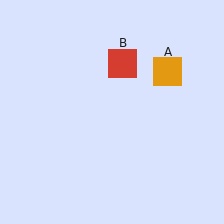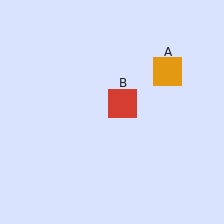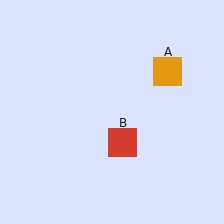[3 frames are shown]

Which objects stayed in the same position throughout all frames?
Orange square (object A) remained stationary.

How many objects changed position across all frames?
1 object changed position: red square (object B).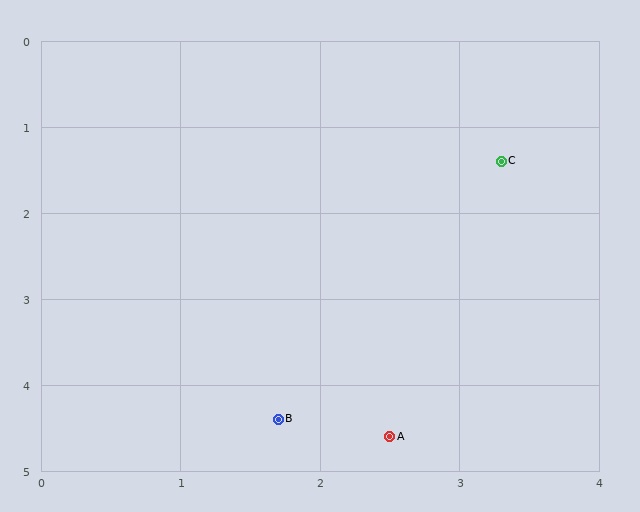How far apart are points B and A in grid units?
Points B and A are about 0.8 grid units apart.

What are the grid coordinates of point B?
Point B is at approximately (1.7, 4.4).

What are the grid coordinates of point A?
Point A is at approximately (2.5, 4.6).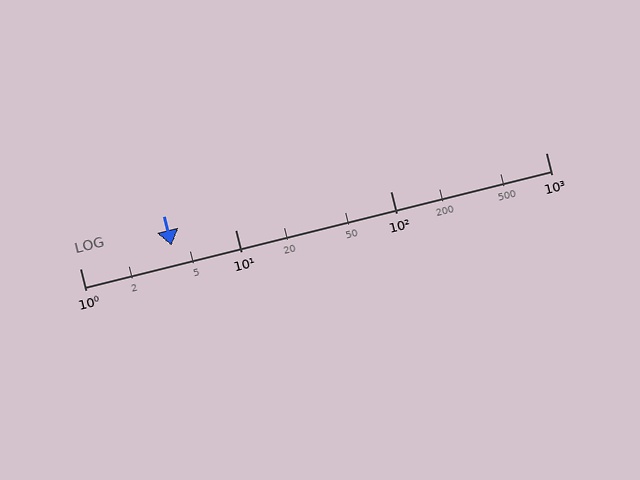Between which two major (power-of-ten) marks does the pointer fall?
The pointer is between 1 and 10.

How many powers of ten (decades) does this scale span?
The scale spans 3 decades, from 1 to 1000.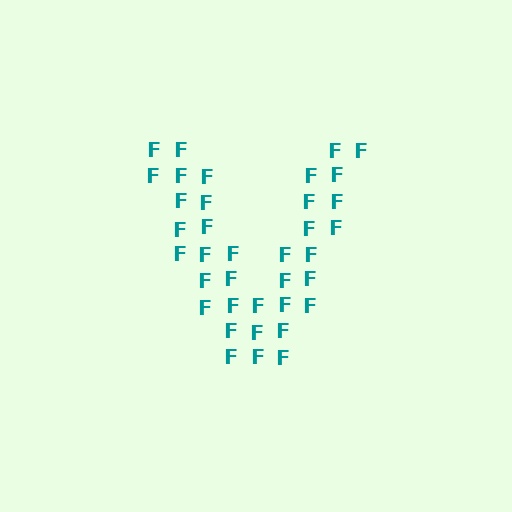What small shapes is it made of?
It is made of small letter F's.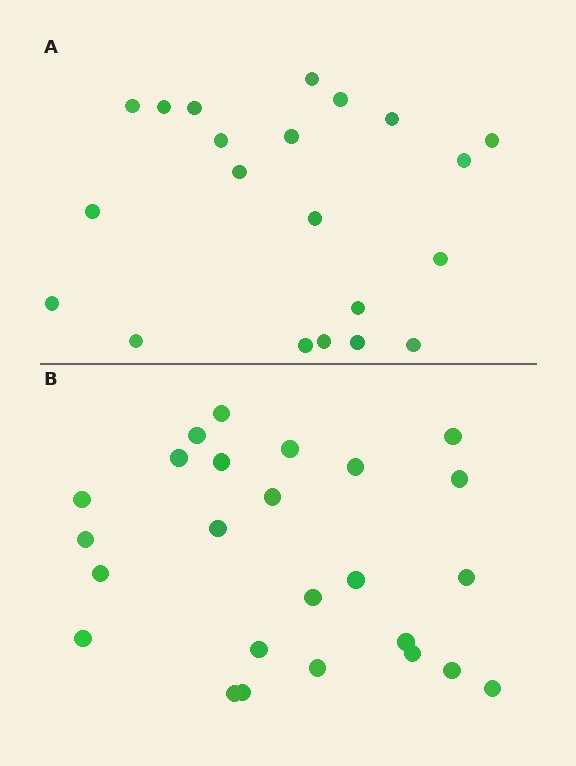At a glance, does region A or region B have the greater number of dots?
Region B (the bottom region) has more dots.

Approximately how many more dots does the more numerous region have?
Region B has about 4 more dots than region A.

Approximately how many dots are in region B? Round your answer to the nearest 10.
About 20 dots. (The exact count is 25, which rounds to 20.)